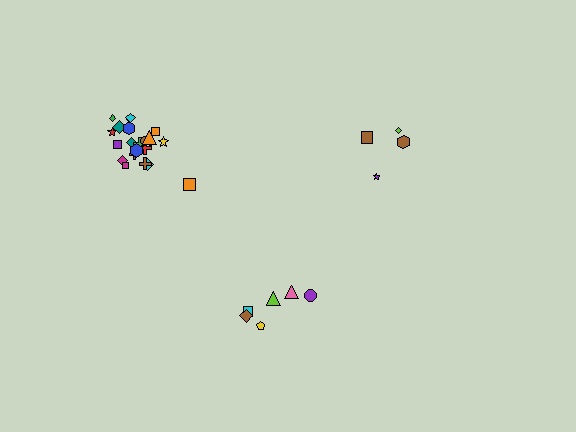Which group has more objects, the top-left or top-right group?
The top-left group.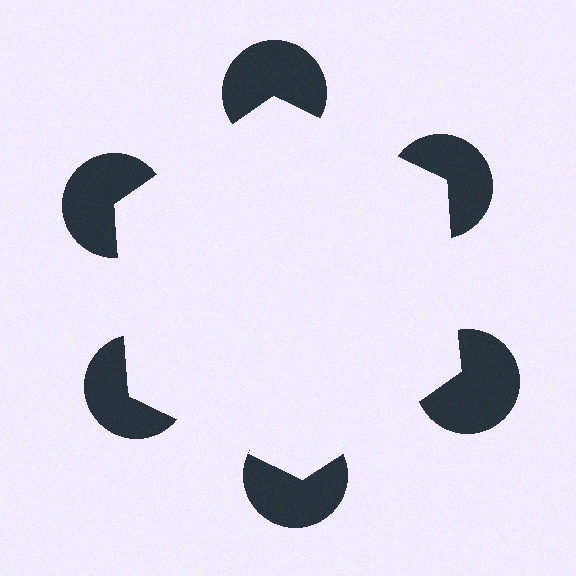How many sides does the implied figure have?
6 sides.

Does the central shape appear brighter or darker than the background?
It typically appears slightly brighter than the background, even though no actual brightness change is drawn.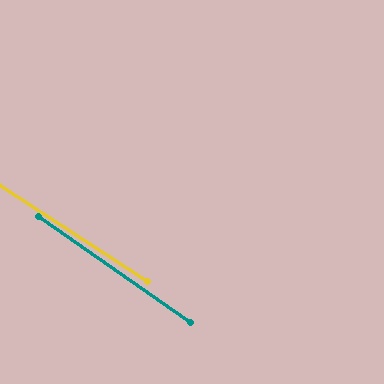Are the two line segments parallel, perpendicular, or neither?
Parallel — their directions differ by only 1.9°.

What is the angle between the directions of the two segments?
Approximately 2 degrees.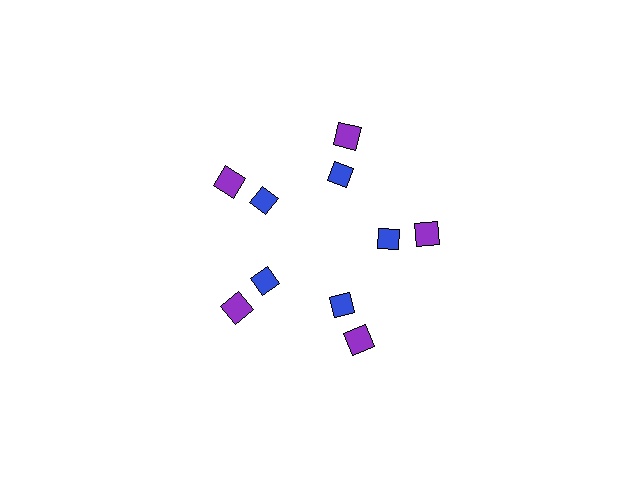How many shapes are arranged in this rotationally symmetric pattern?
There are 10 shapes, arranged in 5 groups of 2.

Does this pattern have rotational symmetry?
Yes, this pattern has 5-fold rotational symmetry. It looks the same after rotating 72 degrees around the center.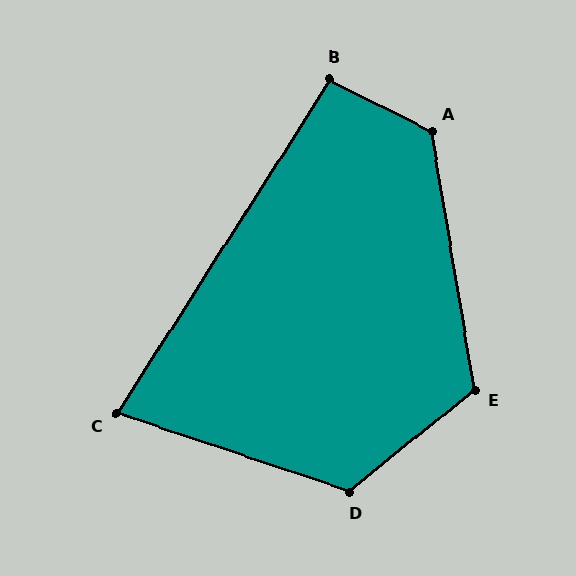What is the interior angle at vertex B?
Approximately 96 degrees (obtuse).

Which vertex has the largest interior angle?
A, at approximately 126 degrees.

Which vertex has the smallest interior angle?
C, at approximately 76 degrees.